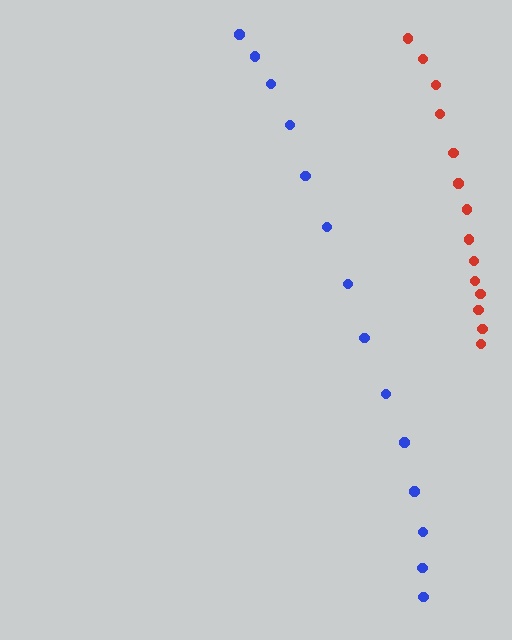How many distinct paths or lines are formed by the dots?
There are 2 distinct paths.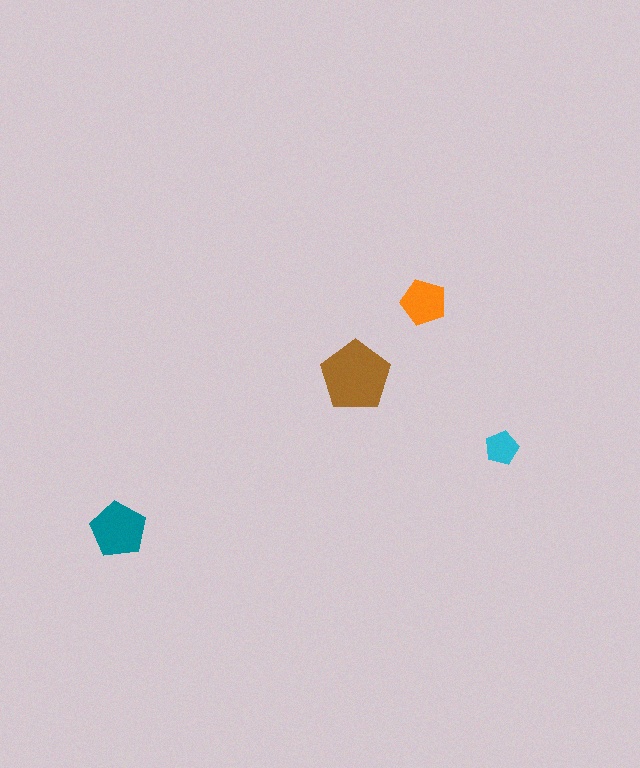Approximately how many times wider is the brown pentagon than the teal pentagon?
About 1.5 times wider.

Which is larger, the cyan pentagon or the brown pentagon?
The brown one.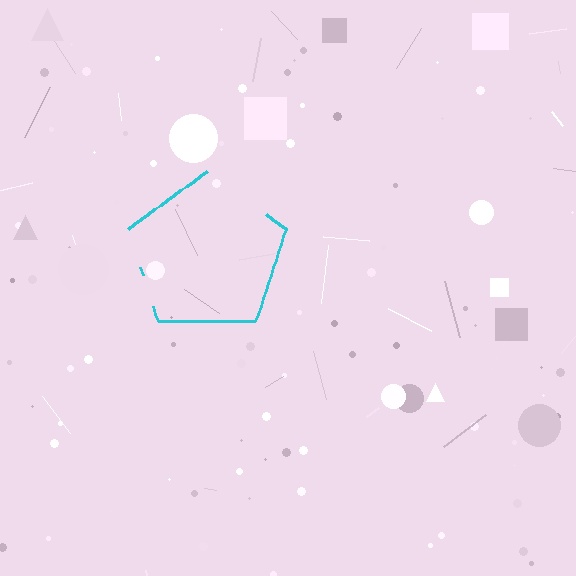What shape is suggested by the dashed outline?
The dashed outline suggests a pentagon.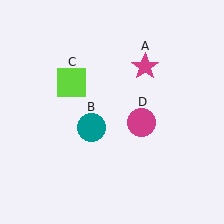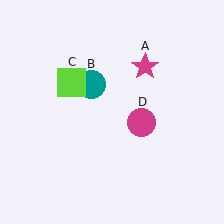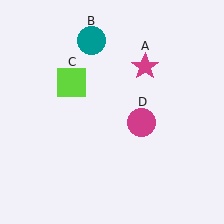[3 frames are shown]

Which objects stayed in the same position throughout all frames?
Magenta star (object A) and lime square (object C) and magenta circle (object D) remained stationary.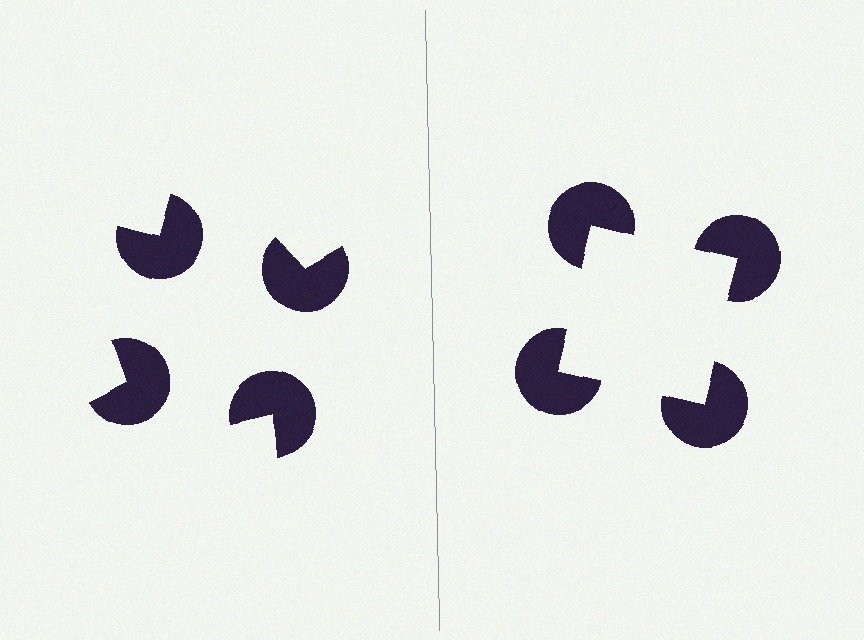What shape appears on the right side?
An illusory square.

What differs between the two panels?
The pac-man discs are positioned identically on both sides; only the wedge orientations differ. On the right they align to a square; on the left they are misaligned.